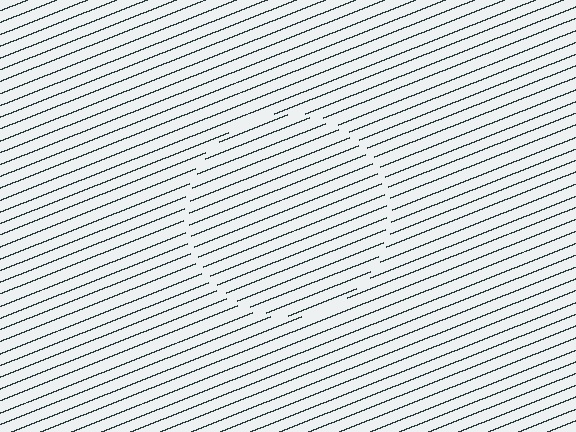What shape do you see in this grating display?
An illusory circle. The interior of the shape contains the same grating, shifted by half a period — the contour is defined by the phase discontinuity where line-ends from the inner and outer gratings abut.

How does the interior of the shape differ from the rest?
The interior of the shape contains the same grating, shifted by half a period — the contour is defined by the phase discontinuity where line-ends from the inner and outer gratings abut.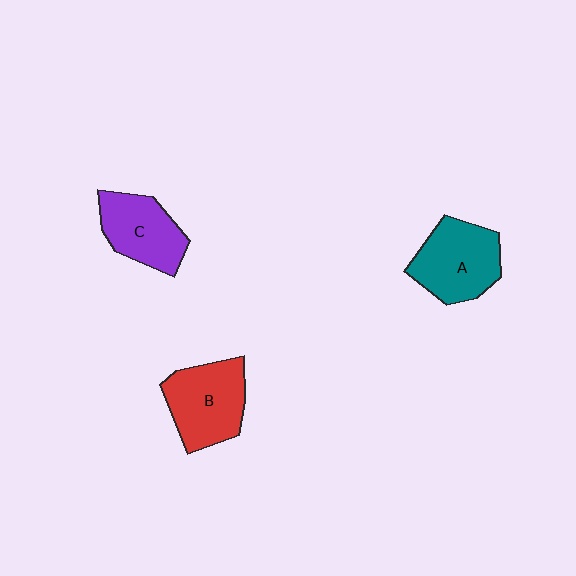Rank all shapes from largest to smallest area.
From largest to smallest: B (red), A (teal), C (purple).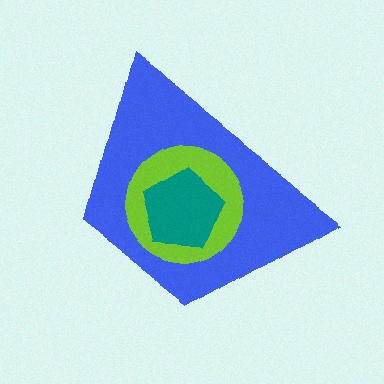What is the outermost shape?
The blue trapezoid.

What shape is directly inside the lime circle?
The teal pentagon.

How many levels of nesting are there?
3.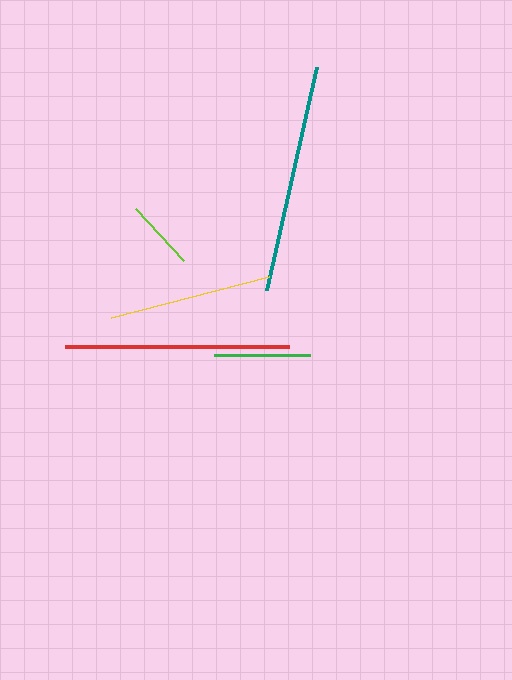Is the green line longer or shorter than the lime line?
The green line is longer than the lime line.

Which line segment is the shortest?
The lime line is the shortest at approximately 70 pixels.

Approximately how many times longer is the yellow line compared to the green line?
The yellow line is approximately 1.7 times the length of the green line.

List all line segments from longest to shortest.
From longest to shortest: teal, red, yellow, green, lime.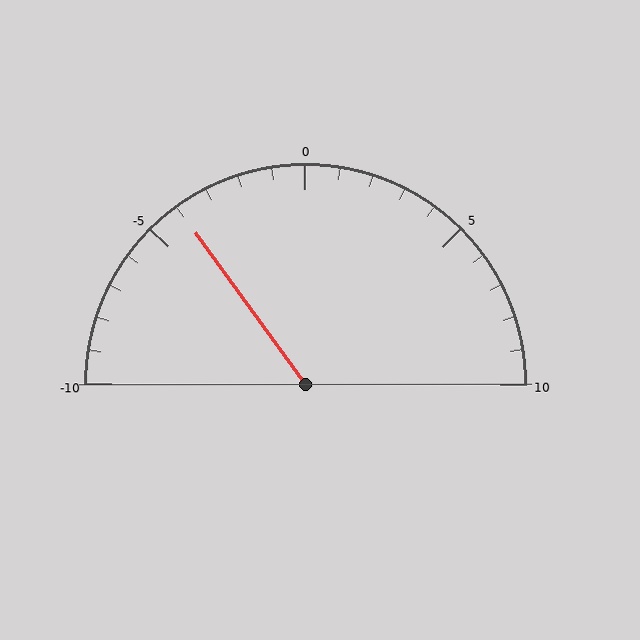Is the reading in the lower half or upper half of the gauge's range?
The reading is in the lower half of the range (-10 to 10).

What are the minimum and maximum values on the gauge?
The gauge ranges from -10 to 10.